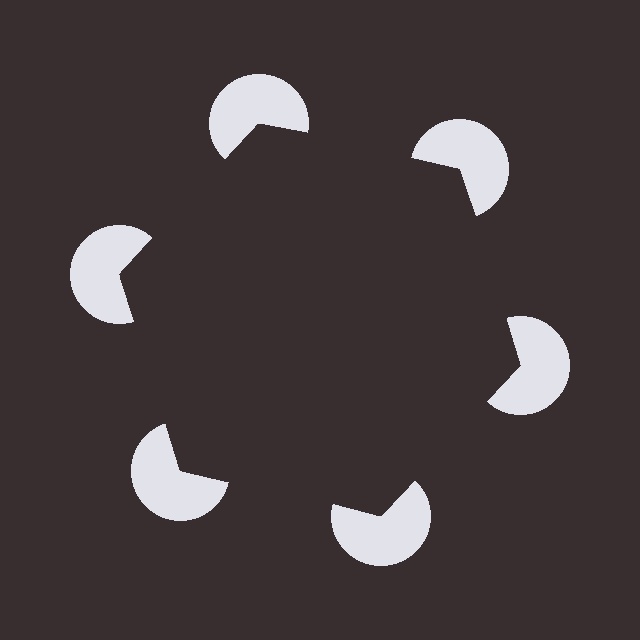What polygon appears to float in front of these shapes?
An illusory hexagon — its edges are inferred from the aligned wedge cuts in the pac-man discs, not physically drawn.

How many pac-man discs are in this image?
There are 6 — one at each vertex of the illusory hexagon.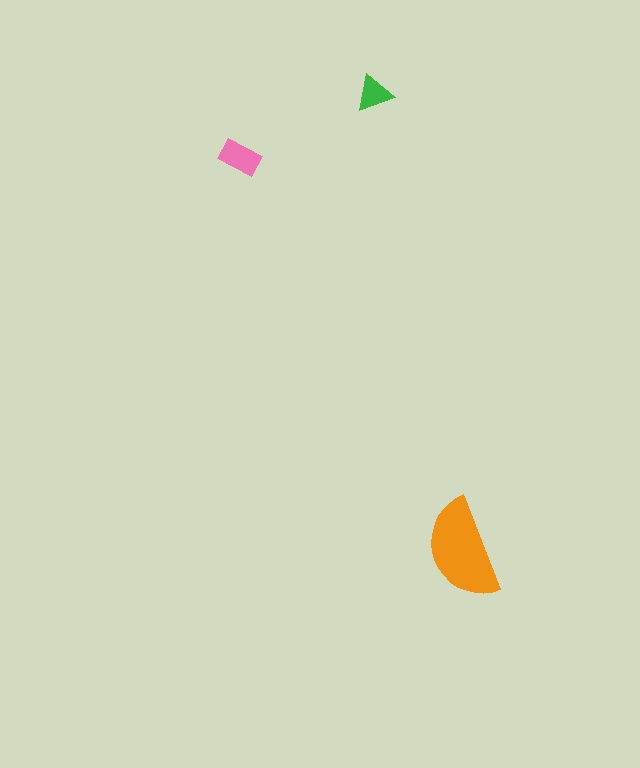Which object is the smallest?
The green triangle.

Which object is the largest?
The orange semicircle.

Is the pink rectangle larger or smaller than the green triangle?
Larger.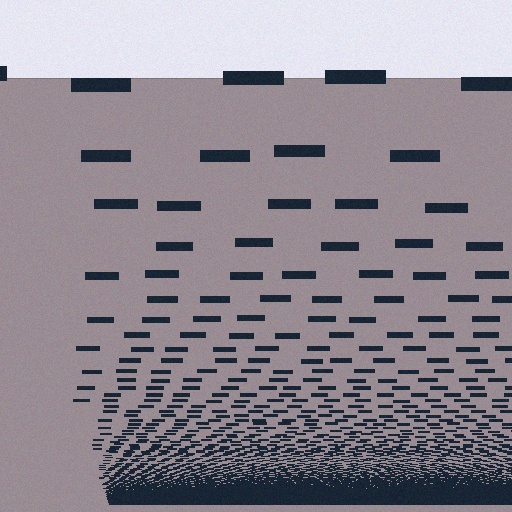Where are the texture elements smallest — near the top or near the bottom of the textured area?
Near the bottom.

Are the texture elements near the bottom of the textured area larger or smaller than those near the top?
Smaller. The gradient is inverted — elements near the bottom are smaller and denser.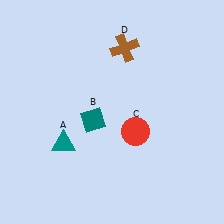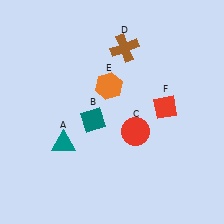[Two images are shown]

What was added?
An orange hexagon (E), a red diamond (F) were added in Image 2.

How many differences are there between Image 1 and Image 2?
There are 2 differences between the two images.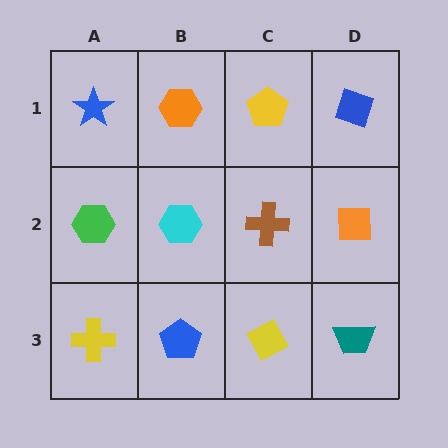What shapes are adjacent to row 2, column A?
A blue star (row 1, column A), a yellow cross (row 3, column A), a cyan hexagon (row 2, column B).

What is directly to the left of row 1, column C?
An orange hexagon.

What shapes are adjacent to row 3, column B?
A cyan hexagon (row 2, column B), a yellow cross (row 3, column A), a yellow diamond (row 3, column C).